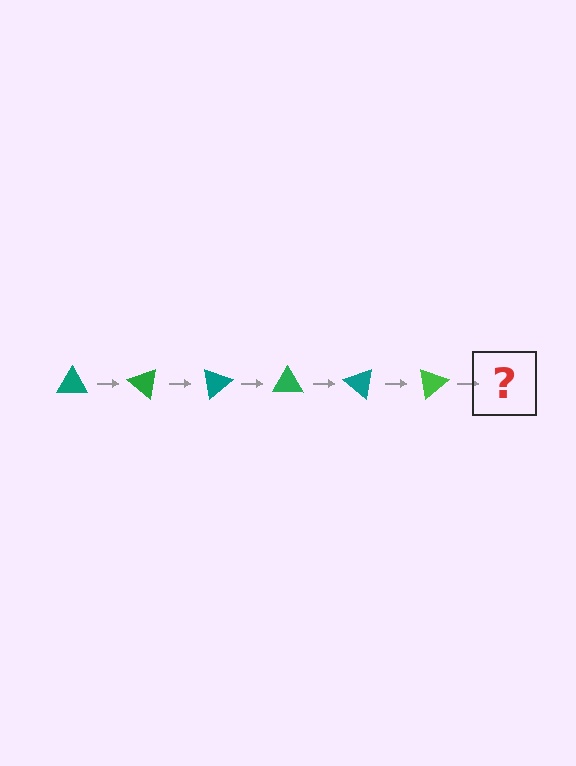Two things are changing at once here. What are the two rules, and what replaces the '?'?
The two rules are that it rotates 40 degrees each step and the color cycles through teal and green. The '?' should be a teal triangle, rotated 240 degrees from the start.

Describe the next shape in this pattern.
It should be a teal triangle, rotated 240 degrees from the start.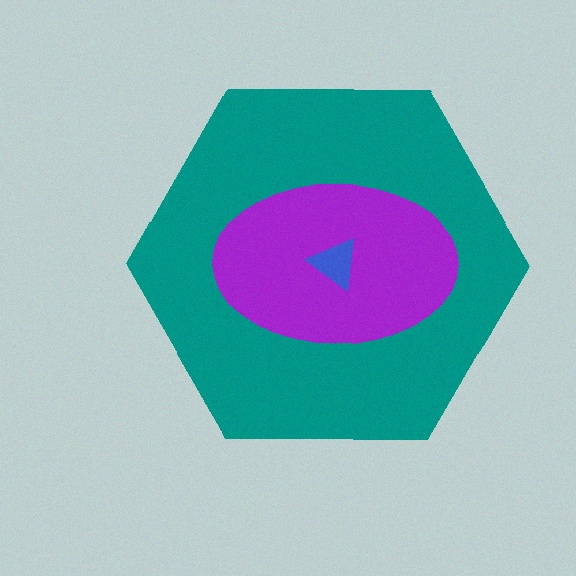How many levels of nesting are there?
3.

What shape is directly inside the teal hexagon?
The purple ellipse.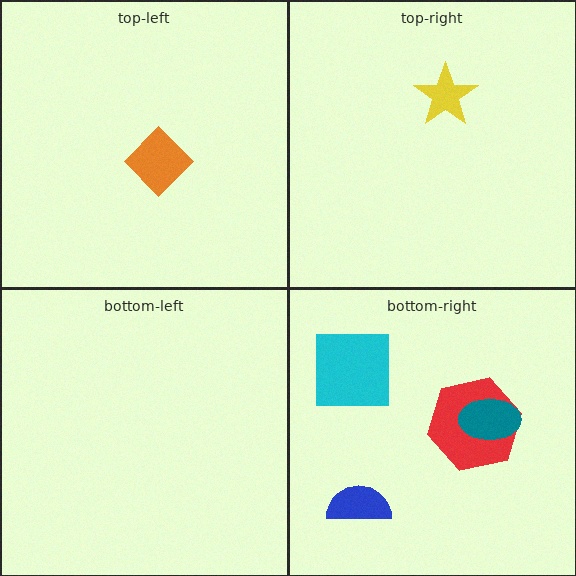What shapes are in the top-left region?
The orange diamond.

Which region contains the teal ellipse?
The bottom-right region.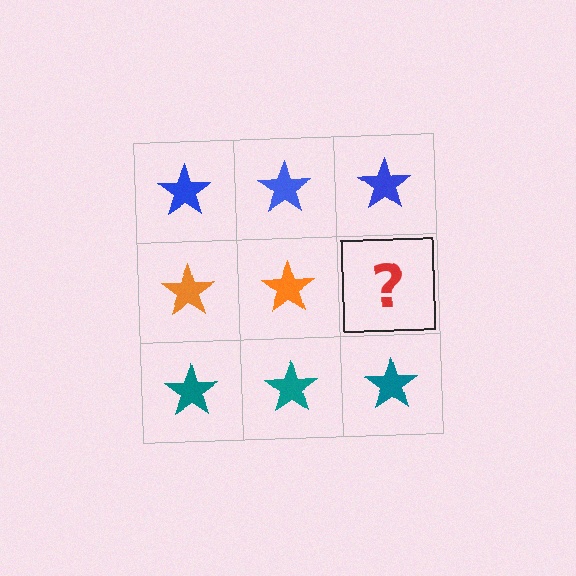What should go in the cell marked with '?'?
The missing cell should contain an orange star.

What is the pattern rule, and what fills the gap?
The rule is that each row has a consistent color. The gap should be filled with an orange star.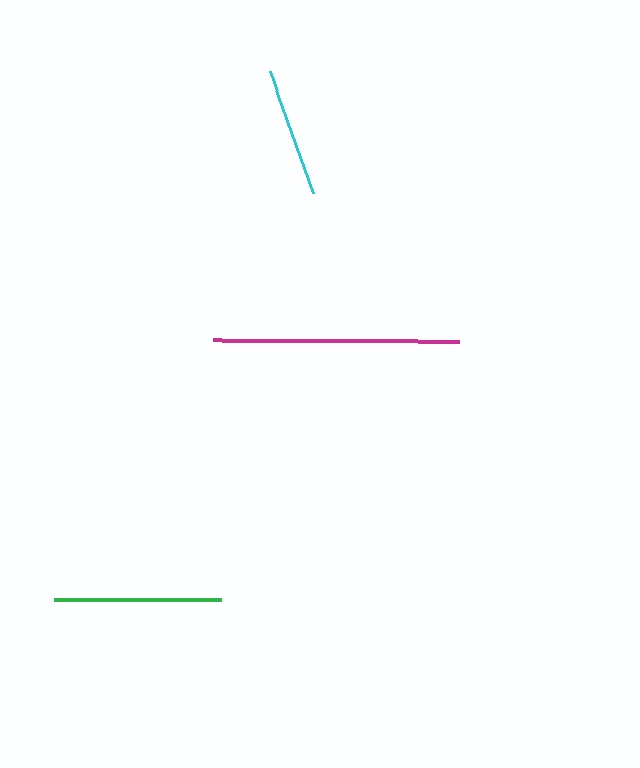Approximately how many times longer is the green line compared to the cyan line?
The green line is approximately 1.3 times the length of the cyan line.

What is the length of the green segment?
The green segment is approximately 167 pixels long.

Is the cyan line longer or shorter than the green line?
The green line is longer than the cyan line.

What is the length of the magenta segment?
The magenta segment is approximately 245 pixels long.